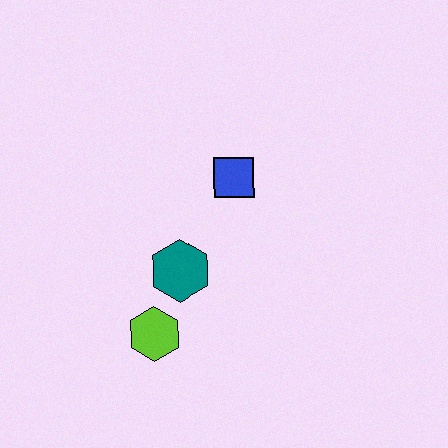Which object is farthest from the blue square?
The lime hexagon is farthest from the blue square.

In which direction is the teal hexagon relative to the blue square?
The teal hexagon is below the blue square.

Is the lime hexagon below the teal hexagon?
Yes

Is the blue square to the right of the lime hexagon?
Yes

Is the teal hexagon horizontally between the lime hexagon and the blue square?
Yes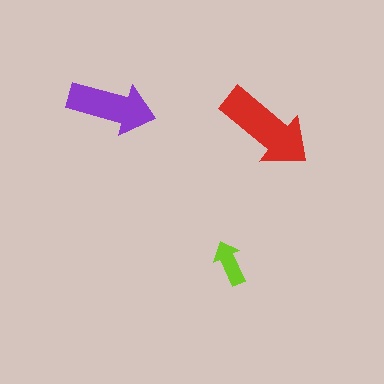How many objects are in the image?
There are 3 objects in the image.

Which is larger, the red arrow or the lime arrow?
The red one.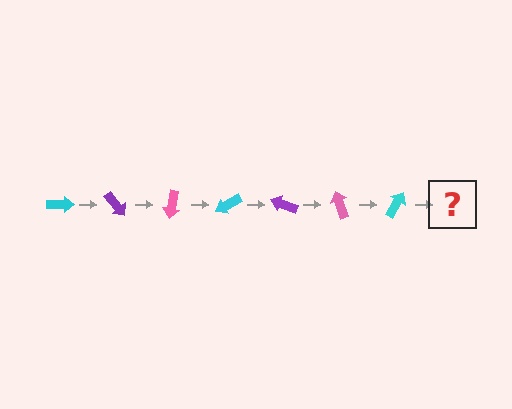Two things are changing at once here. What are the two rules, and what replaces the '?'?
The two rules are that it rotates 50 degrees each step and the color cycles through cyan, purple, and pink. The '?' should be a purple arrow, rotated 350 degrees from the start.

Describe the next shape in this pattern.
It should be a purple arrow, rotated 350 degrees from the start.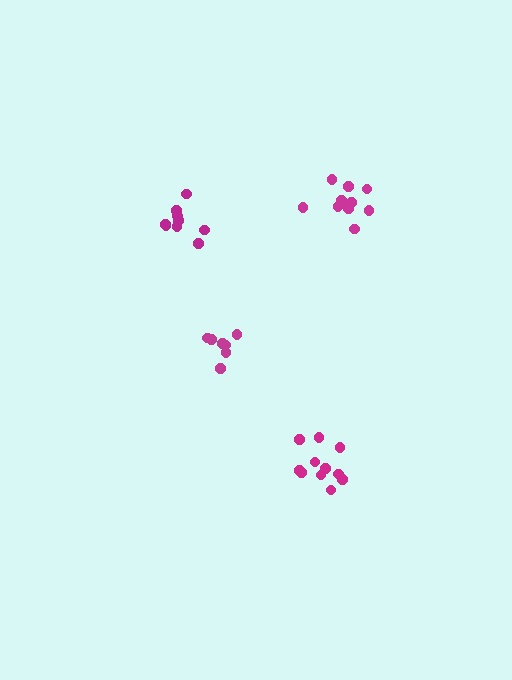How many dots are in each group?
Group 1: 10 dots, Group 2: 11 dots, Group 3: 7 dots, Group 4: 9 dots (37 total).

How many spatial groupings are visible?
There are 4 spatial groupings.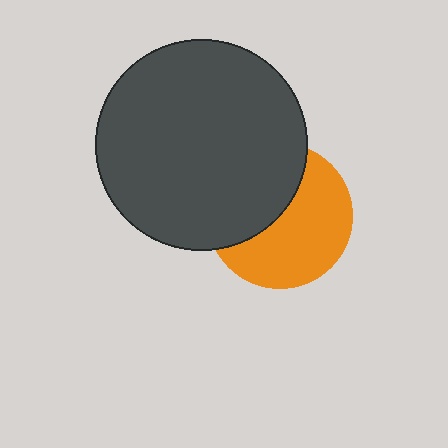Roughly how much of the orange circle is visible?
About half of it is visible (roughly 57%).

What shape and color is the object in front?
The object in front is a dark gray circle.